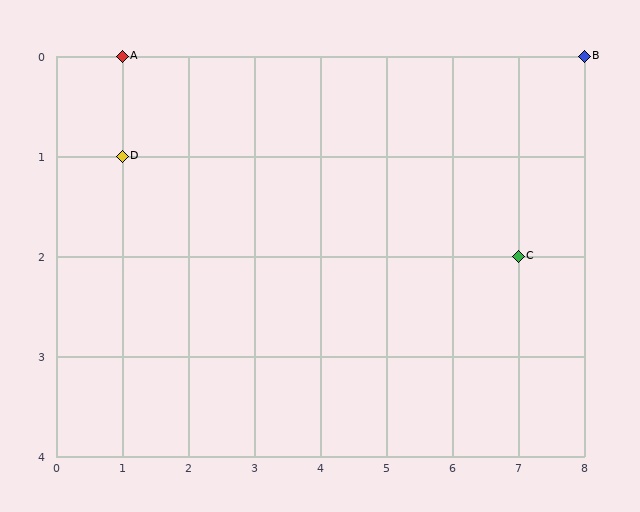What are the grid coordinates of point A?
Point A is at grid coordinates (1, 0).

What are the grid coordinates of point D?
Point D is at grid coordinates (1, 1).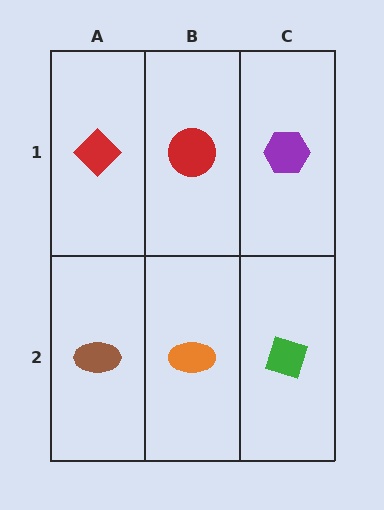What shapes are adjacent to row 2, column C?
A purple hexagon (row 1, column C), an orange ellipse (row 2, column B).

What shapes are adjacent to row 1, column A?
A brown ellipse (row 2, column A), a red circle (row 1, column B).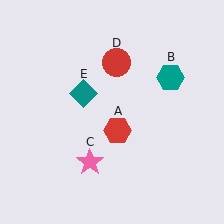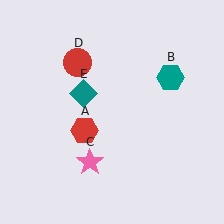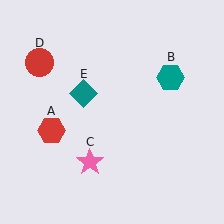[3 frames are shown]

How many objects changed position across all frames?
2 objects changed position: red hexagon (object A), red circle (object D).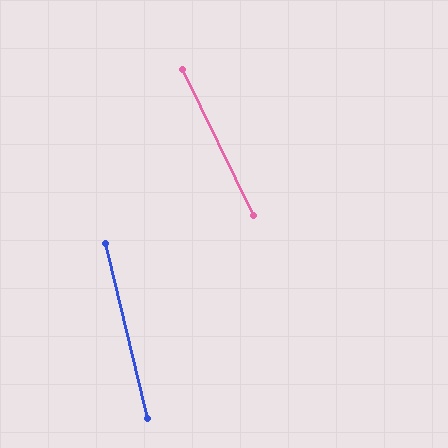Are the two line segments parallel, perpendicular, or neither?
Neither parallel nor perpendicular — they differ by about 12°.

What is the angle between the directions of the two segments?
Approximately 12 degrees.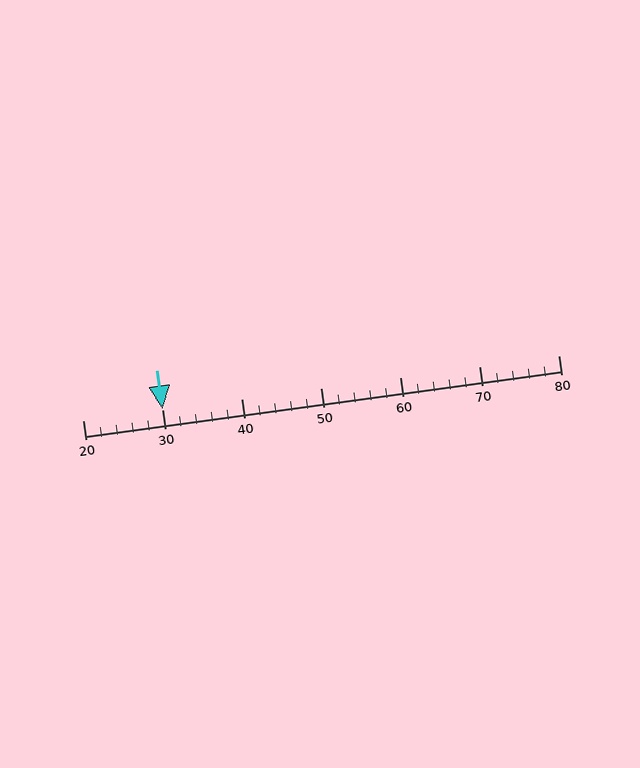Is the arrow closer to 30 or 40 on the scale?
The arrow is closer to 30.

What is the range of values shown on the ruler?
The ruler shows values from 20 to 80.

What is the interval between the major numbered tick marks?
The major tick marks are spaced 10 units apart.